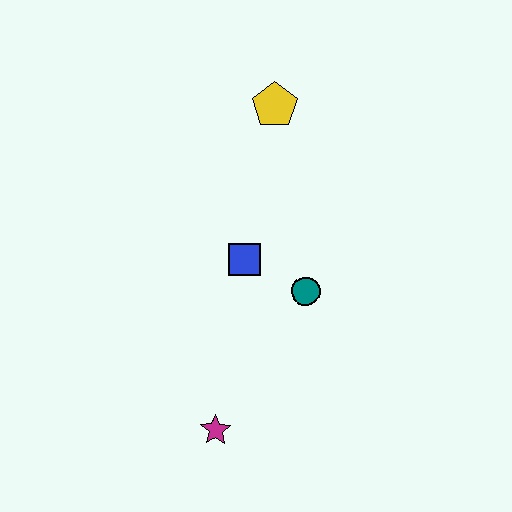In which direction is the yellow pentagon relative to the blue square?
The yellow pentagon is above the blue square.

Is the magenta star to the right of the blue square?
No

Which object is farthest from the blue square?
The magenta star is farthest from the blue square.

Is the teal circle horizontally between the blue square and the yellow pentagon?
No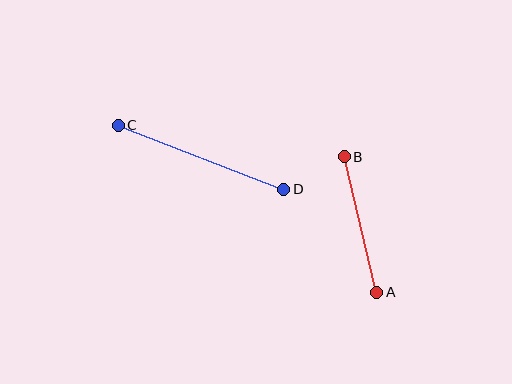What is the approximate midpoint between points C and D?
The midpoint is at approximately (201, 157) pixels.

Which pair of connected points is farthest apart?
Points C and D are farthest apart.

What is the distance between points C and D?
The distance is approximately 177 pixels.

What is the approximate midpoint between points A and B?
The midpoint is at approximately (361, 225) pixels.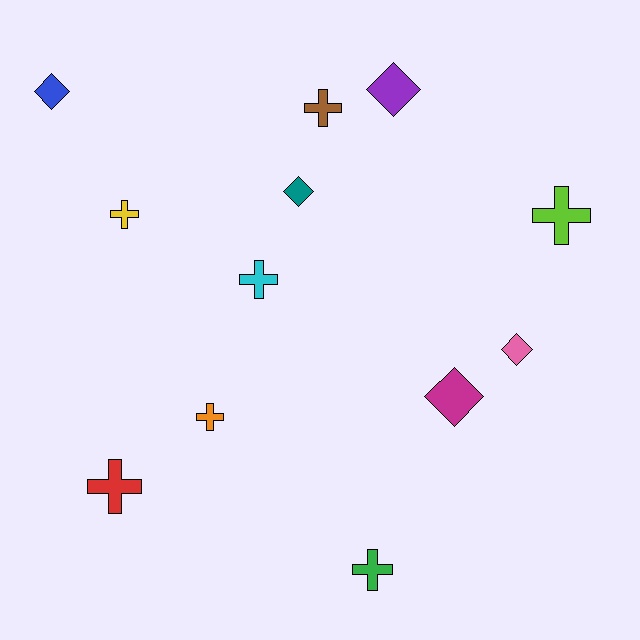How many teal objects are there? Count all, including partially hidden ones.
There is 1 teal object.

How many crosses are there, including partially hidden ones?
There are 7 crosses.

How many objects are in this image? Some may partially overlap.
There are 12 objects.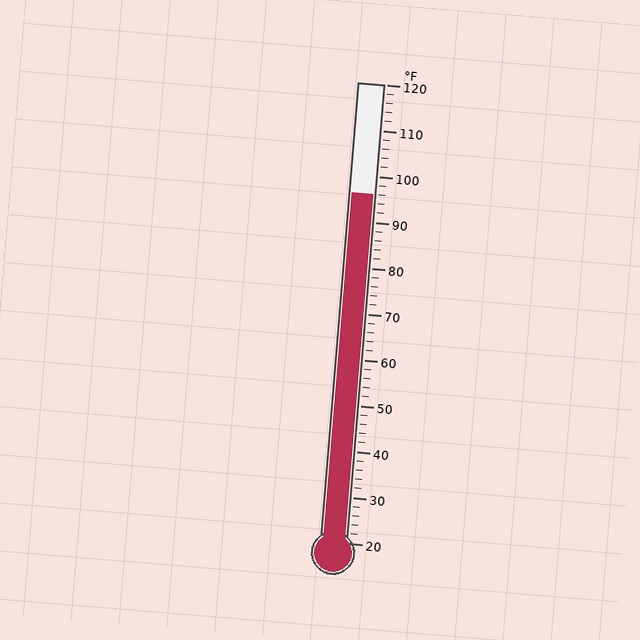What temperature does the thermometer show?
The thermometer shows approximately 96°F.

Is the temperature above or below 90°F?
The temperature is above 90°F.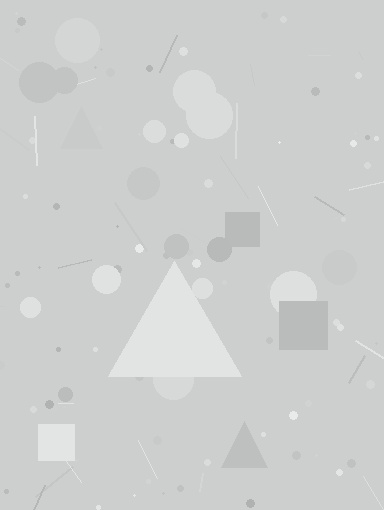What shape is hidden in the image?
A triangle is hidden in the image.